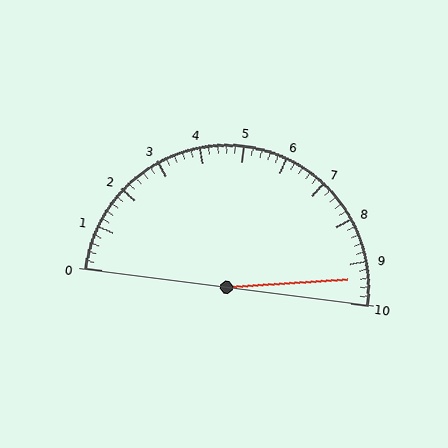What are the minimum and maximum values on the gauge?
The gauge ranges from 0 to 10.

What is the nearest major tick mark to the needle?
The nearest major tick mark is 9.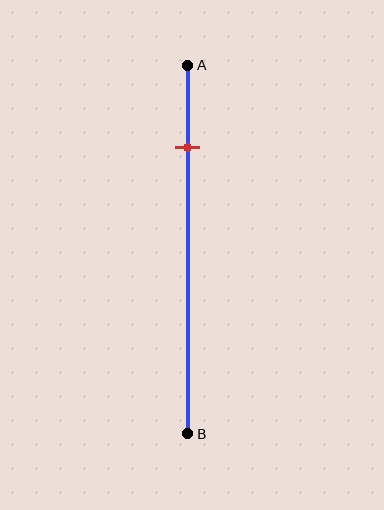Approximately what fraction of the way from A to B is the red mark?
The red mark is approximately 20% of the way from A to B.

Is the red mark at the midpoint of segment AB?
No, the mark is at about 20% from A, not at the 50% midpoint.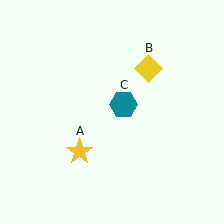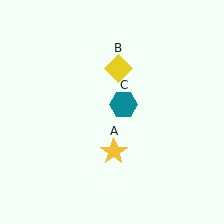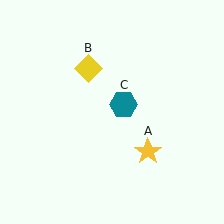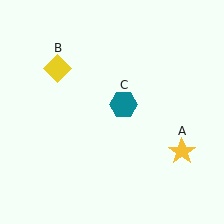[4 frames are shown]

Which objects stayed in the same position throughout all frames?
Teal hexagon (object C) remained stationary.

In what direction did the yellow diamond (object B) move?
The yellow diamond (object B) moved left.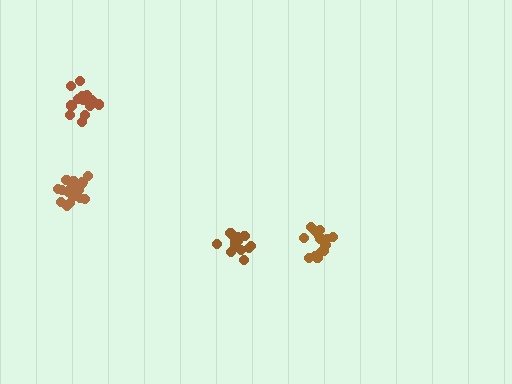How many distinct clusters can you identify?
There are 4 distinct clusters.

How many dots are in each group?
Group 1: 15 dots, Group 2: 18 dots, Group 3: 15 dots, Group 4: 15 dots (63 total).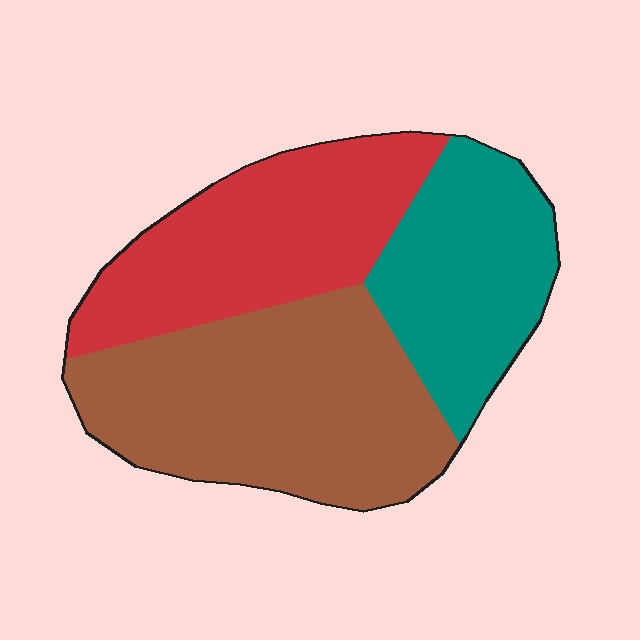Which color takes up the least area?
Teal, at roughly 25%.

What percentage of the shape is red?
Red covers about 30% of the shape.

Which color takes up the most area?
Brown, at roughly 45%.